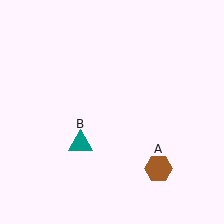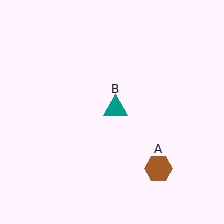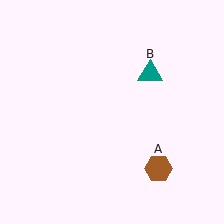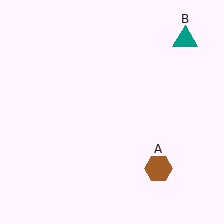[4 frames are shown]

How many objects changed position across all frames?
1 object changed position: teal triangle (object B).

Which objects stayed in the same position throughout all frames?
Brown hexagon (object A) remained stationary.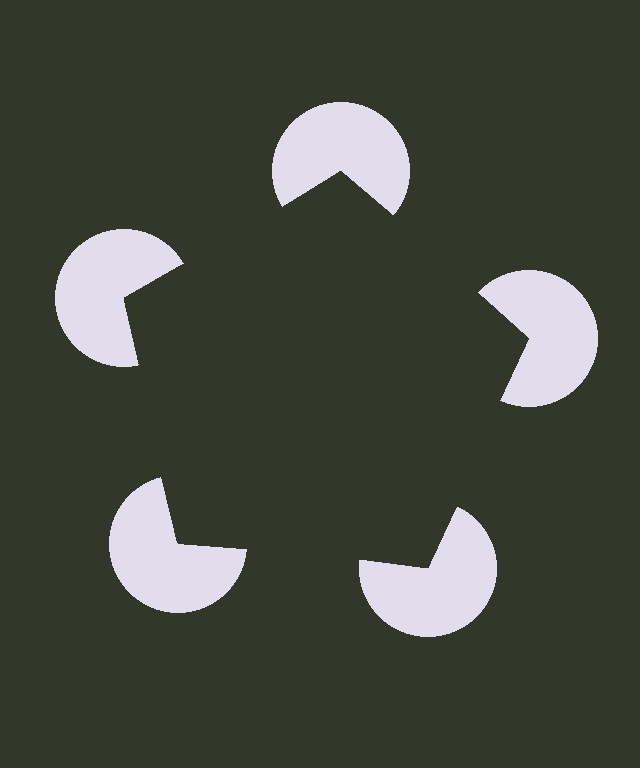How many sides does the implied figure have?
5 sides.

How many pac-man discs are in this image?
There are 5 — one at each vertex of the illusory pentagon.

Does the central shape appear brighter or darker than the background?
It typically appears slightly darker than the background, even though no actual brightness change is drawn.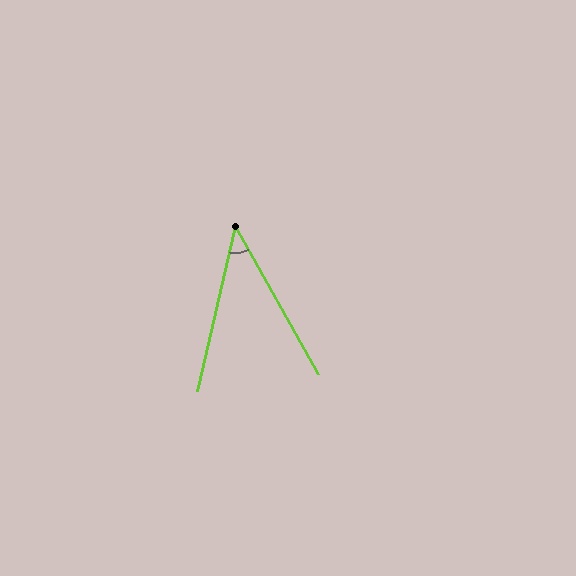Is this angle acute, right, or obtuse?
It is acute.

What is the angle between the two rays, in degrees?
Approximately 42 degrees.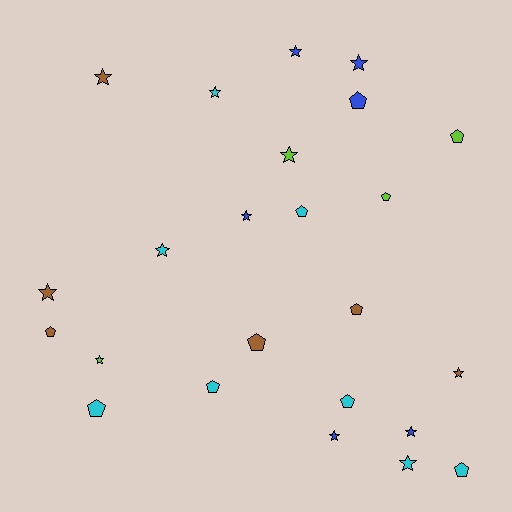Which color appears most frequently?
Cyan, with 8 objects.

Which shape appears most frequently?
Star, with 13 objects.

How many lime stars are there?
There are 2 lime stars.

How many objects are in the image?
There are 24 objects.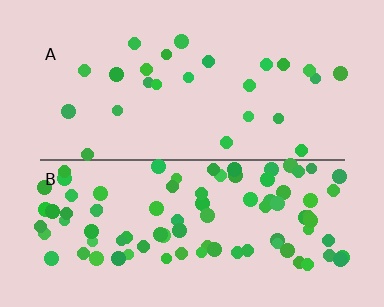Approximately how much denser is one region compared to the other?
Approximately 3.5× — region B over region A.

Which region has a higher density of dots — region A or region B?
B (the bottom).